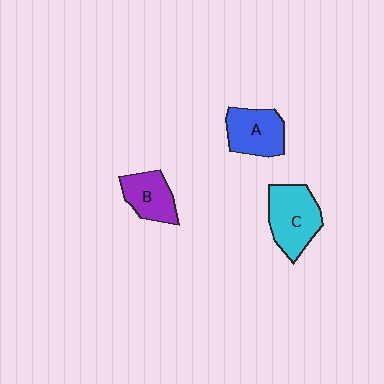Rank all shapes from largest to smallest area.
From largest to smallest: C (cyan), A (blue), B (purple).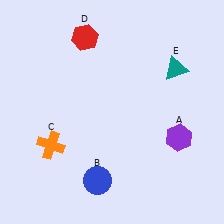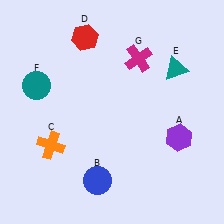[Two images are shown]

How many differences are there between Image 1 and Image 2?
There are 2 differences between the two images.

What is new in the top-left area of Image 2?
A teal circle (F) was added in the top-left area of Image 2.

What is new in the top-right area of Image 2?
A magenta cross (G) was added in the top-right area of Image 2.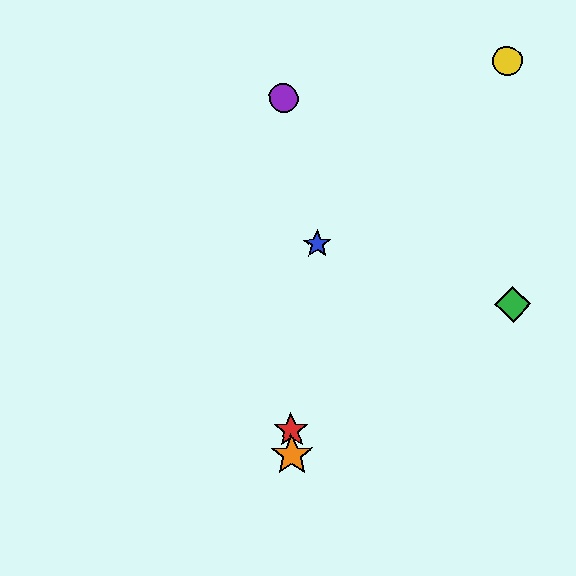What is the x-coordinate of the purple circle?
The purple circle is at x≈283.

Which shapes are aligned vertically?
The red star, the purple circle, the orange star are aligned vertically.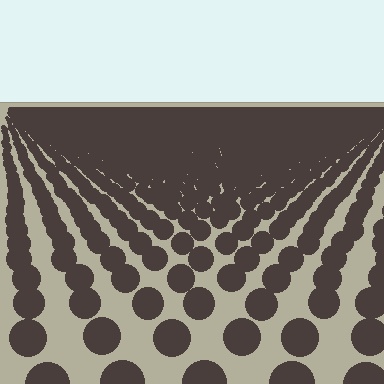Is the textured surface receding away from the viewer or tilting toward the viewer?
The surface is receding away from the viewer. Texture elements get smaller and denser toward the top.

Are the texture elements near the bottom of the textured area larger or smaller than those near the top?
Larger. Near the bottom, elements are closer to the viewer and appear at a bigger on-screen size.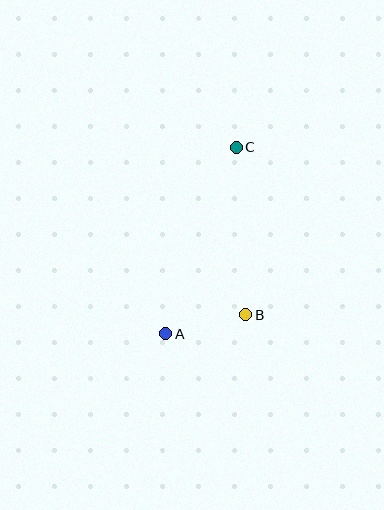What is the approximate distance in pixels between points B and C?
The distance between B and C is approximately 168 pixels.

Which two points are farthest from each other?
Points A and C are farthest from each other.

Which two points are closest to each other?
Points A and B are closest to each other.